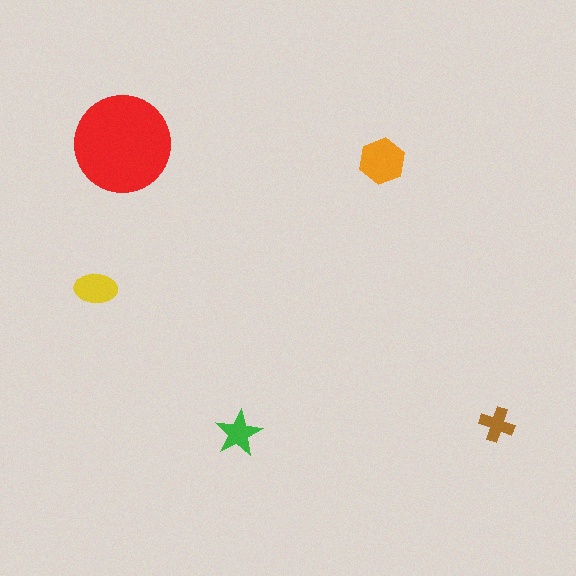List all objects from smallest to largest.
The brown cross, the green star, the yellow ellipse, the orange hexagon, the red circle.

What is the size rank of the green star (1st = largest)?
4th.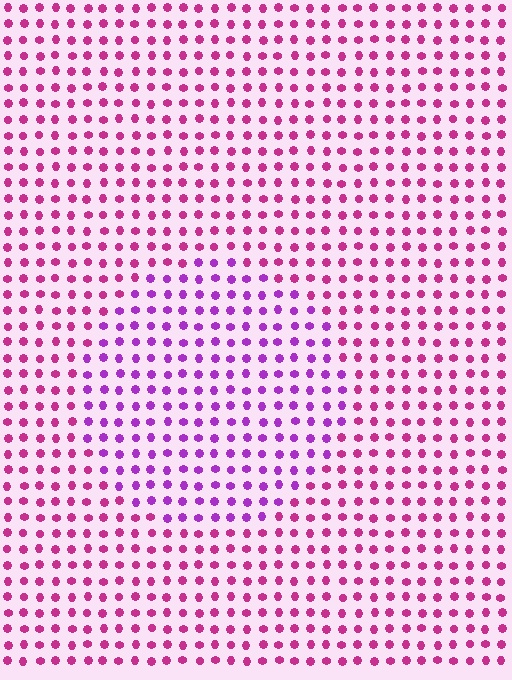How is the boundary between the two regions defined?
The boundary is defined purely by a slight shift in hue (about 34 degrees). Spacing, size, and orientation are identical on both sides.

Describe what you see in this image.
The image is filled with small magenta elements in a uniform arrangement. A circle-shaped region is visible where the elements are tinted to a slightly different hue, forming a subtle color boundary.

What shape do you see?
I see a circle.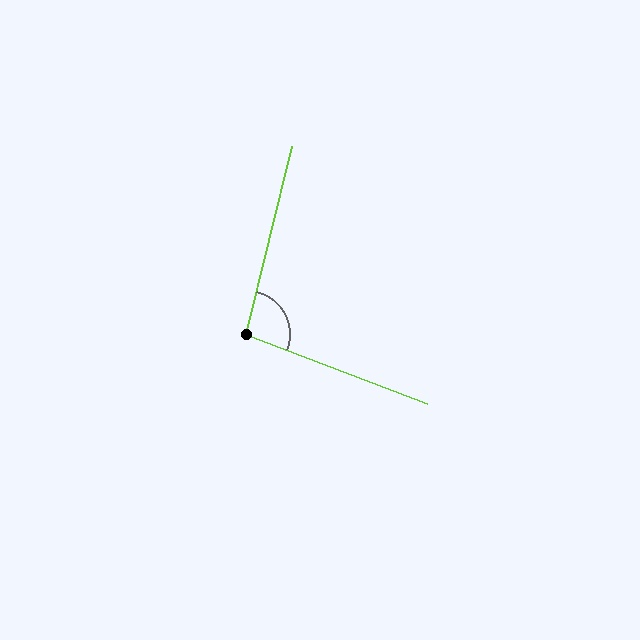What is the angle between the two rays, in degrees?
Approximately 97 degrees.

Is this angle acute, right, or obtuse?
It is obtuse.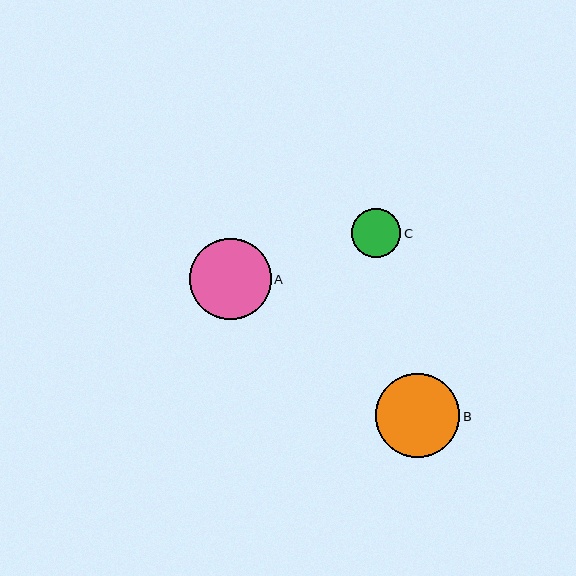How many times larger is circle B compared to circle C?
Circle B is approximately 1.7 times the size of circle C.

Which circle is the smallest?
Circle C is the smallest with a size of approximately 49 pixels.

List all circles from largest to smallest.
From largest to smallest: B, A, C.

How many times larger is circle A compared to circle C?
Circle A is approximately 1.7 times the size of circle C.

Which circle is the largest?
Circle B is the largest with a size of approximately 85 pixels.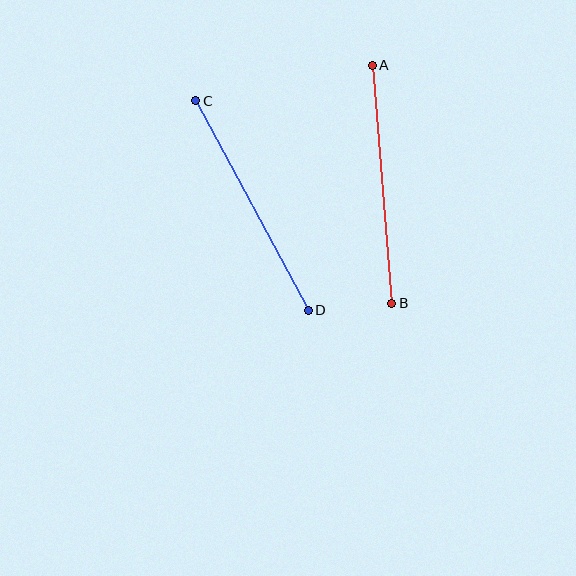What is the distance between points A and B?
The distance is approximately 239 pixels.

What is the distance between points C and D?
The distance is approximately 238 pixels.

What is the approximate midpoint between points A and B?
The midpoint is at approximately (382, 184) pixels.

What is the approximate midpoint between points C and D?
The midpoint is at approximately (252, 206) pixels.